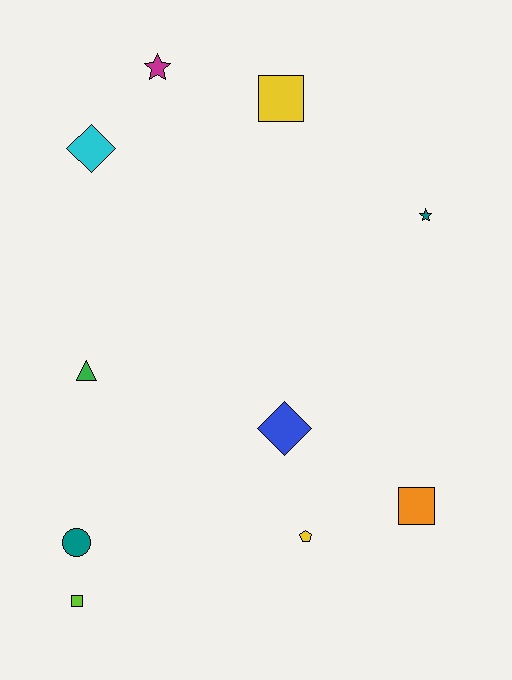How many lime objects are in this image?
There is 1 lime object.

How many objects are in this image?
There are 10 objects.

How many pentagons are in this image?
There is 1 pentagon.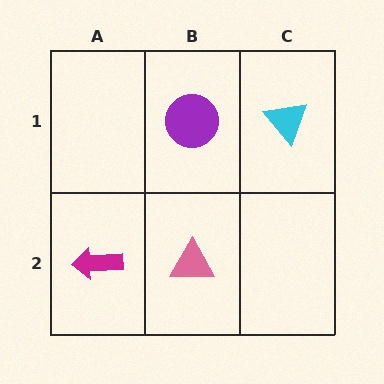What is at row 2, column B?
A pink triangle.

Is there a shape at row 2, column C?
No, that cell is empty.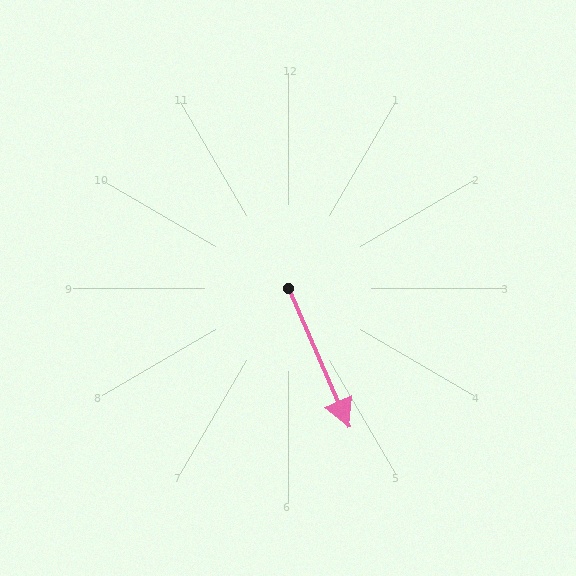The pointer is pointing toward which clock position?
Roughly 5 o'clock.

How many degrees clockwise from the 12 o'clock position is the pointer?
Approximately 156 degrees.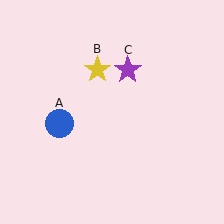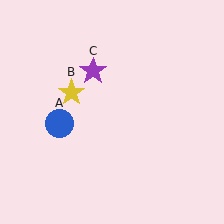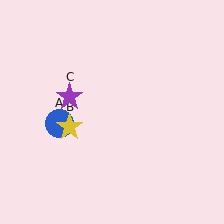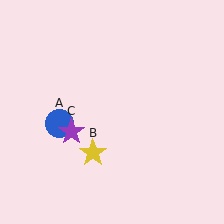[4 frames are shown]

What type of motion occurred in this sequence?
The yellow star (object B), purple star (object C) rotated counterclockwise around the center of the scene.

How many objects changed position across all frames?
2 objects changed position: yellow star (object B), purple star (object C).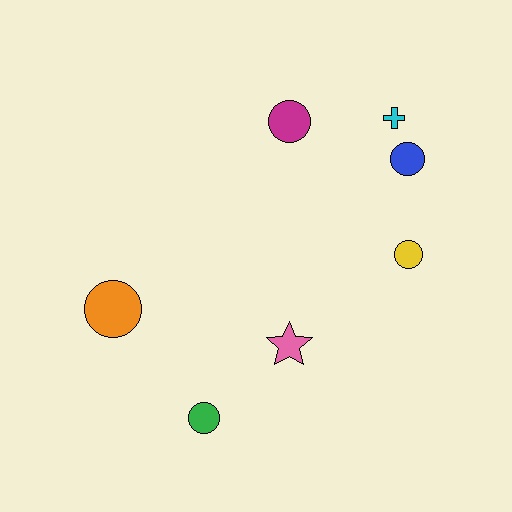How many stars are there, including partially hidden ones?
There is 1 star.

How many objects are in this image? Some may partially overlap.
There are 7 objects.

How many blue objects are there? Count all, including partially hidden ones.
There is 1 blue object.